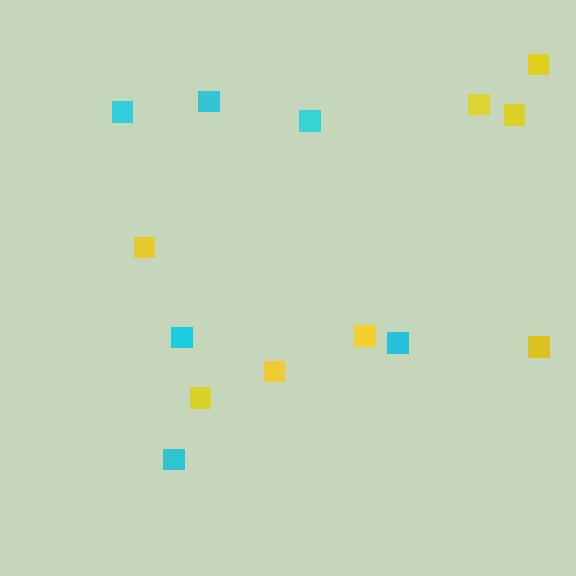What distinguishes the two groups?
There are 2 groups: one group of yellow squares (8) and one group of cyan squares (6).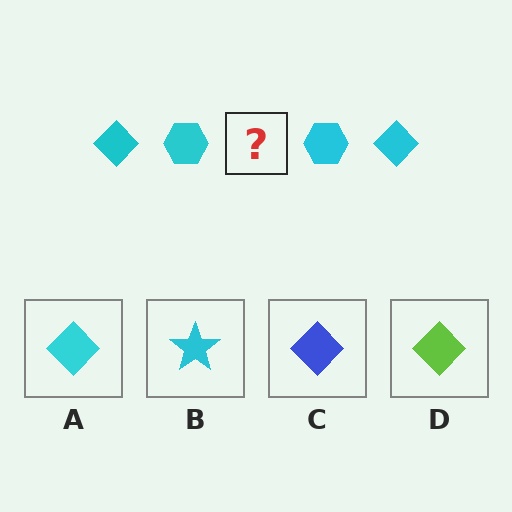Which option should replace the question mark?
Option A.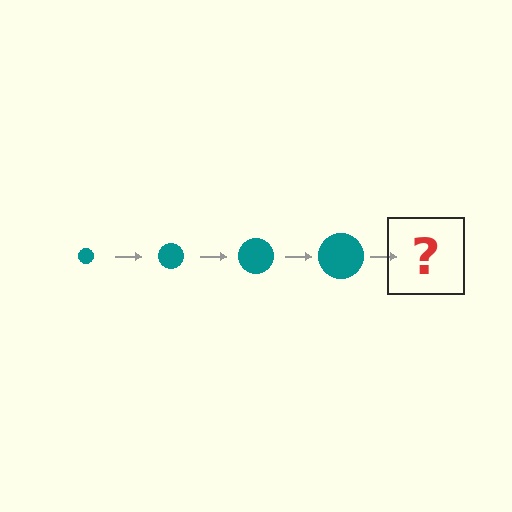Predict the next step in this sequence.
The next step is a teal circle, larger than the previous one.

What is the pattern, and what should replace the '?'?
The pattern is that the circle gets progressively larger each step. The '?' should be a teal circle, larger than the previous one.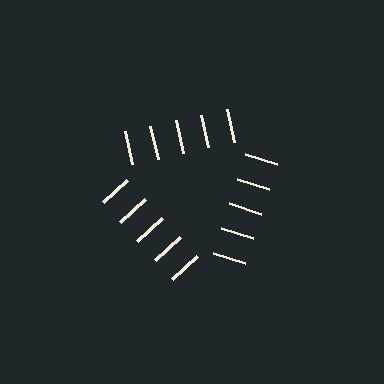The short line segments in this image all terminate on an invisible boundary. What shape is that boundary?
An illusory triangle — the line segments terminate on its edges but no continuous stroke is drawn.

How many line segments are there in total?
15 — 5 along each of the 3 edges.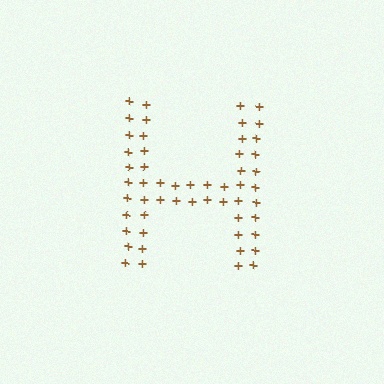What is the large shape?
The large shape is the letter H.